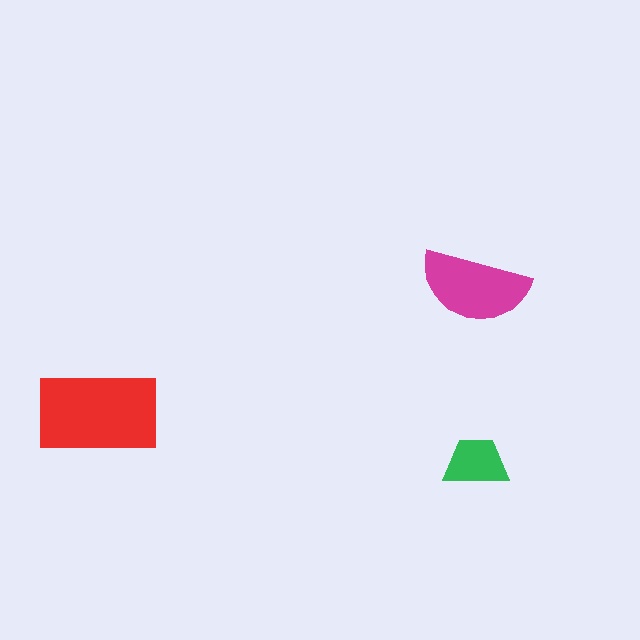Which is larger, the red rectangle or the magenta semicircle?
The red rectangle.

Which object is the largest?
The red rectangle.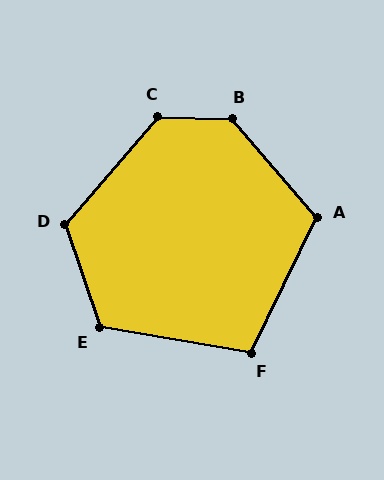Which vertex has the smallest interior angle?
F, at approximately 107 degrees.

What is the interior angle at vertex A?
Approximately 113 degrees (obtuse).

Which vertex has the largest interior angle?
B, at approximately 132 degrees.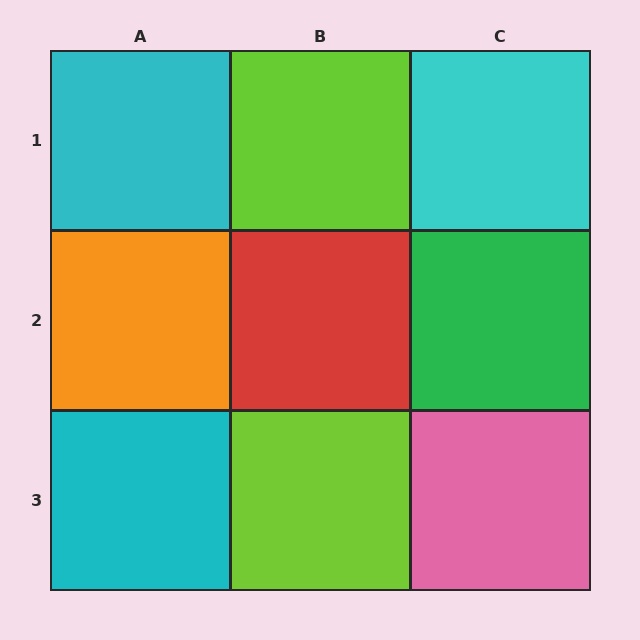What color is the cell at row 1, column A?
Cyan.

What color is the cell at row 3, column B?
Lime.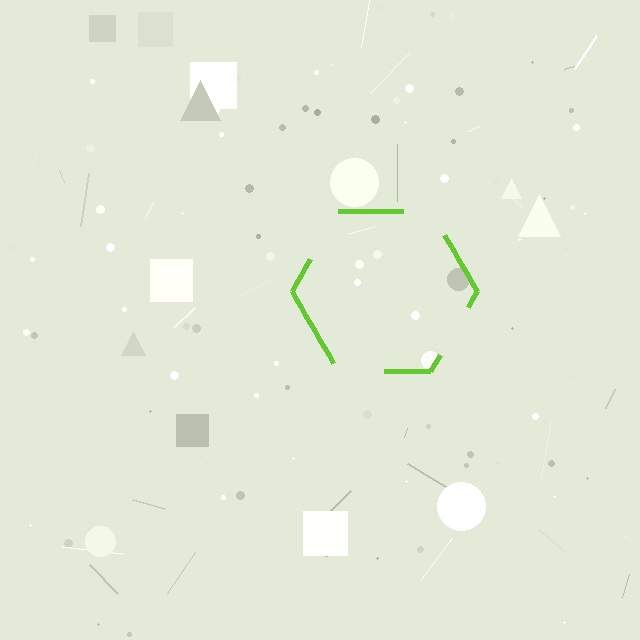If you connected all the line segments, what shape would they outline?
They would outline a hexagon.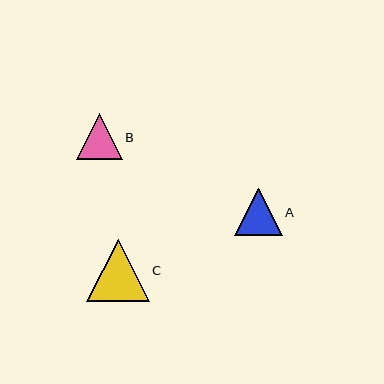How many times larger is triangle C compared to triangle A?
Triangle C is approximately 1.3 times the size of triangle A.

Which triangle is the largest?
Triangle C is the largest with a size of approximately 62 pixels.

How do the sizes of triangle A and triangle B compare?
Triangle A and triangle B are approximately the same size.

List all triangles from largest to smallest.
From largest to smallest: C, A, B.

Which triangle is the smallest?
Triangle B is the smallest with a size of approximately 46 pixels.